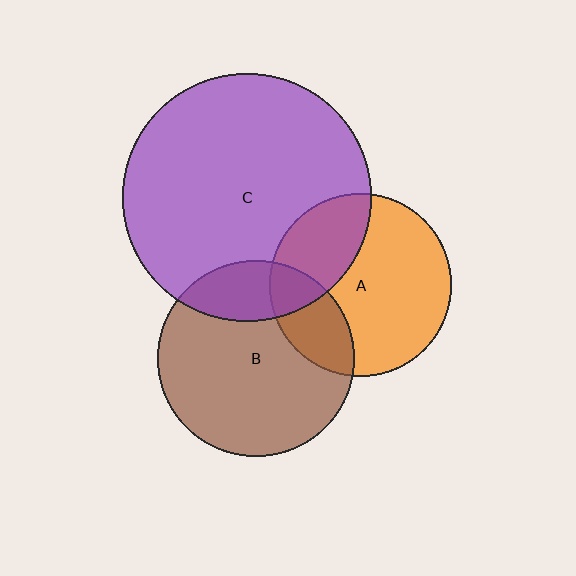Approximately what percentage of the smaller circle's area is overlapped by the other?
Approximately 20%.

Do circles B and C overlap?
Yes.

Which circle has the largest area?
Circle C (purple).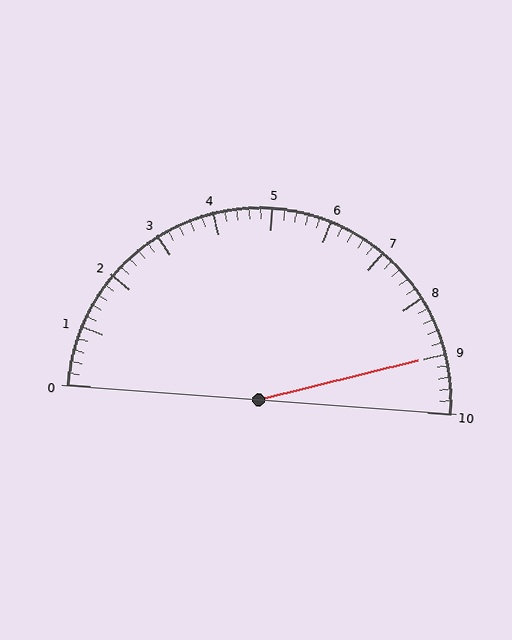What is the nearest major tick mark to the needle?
The nearest major tick mark is 9.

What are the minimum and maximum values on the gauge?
The gauge ranges from 0 to 10.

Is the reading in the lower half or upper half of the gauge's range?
The reading is in the upper half of the range (0 to 10).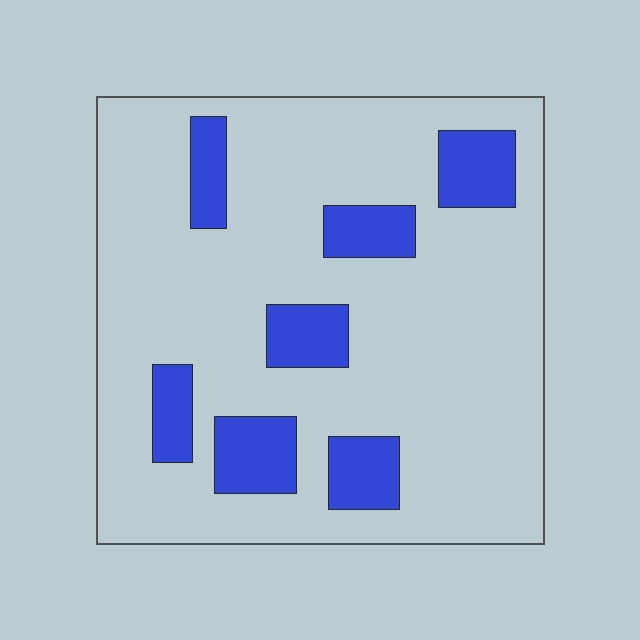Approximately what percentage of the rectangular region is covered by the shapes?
Approximately 20%.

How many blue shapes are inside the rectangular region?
7.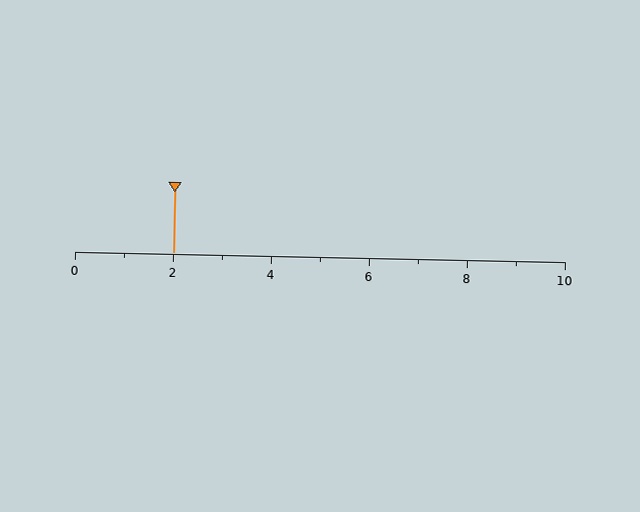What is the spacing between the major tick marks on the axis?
The major ticks are spaced 2 apart.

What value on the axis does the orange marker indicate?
The marker indicates approximately 2.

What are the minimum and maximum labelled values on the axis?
The axis runs from 0 to 10.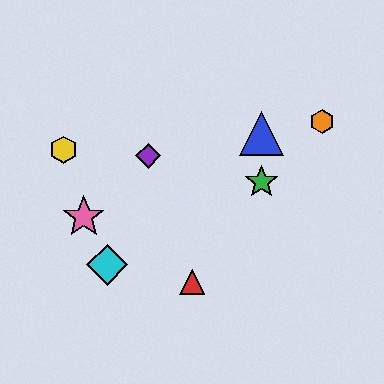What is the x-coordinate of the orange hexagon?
The orange hexagon is at x≈322.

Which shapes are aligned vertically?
The blue triangle, the green star are aligned vertically.